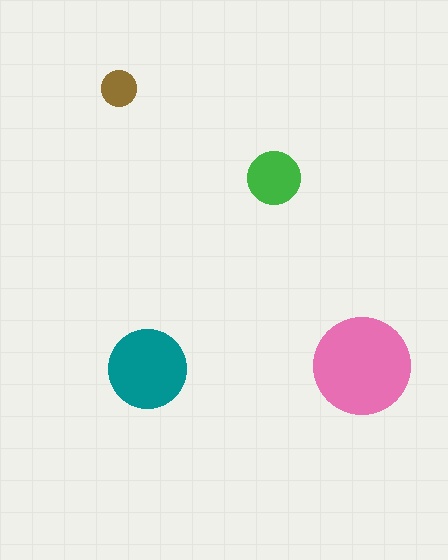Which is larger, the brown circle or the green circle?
The green one.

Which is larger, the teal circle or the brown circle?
The teal one.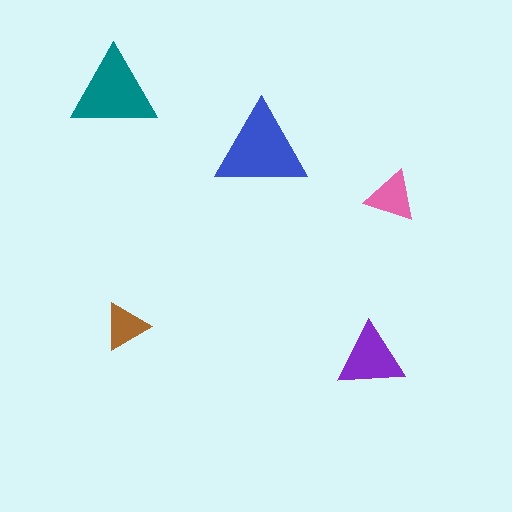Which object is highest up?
The teal triangle is topmost.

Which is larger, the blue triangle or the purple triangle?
The blue one.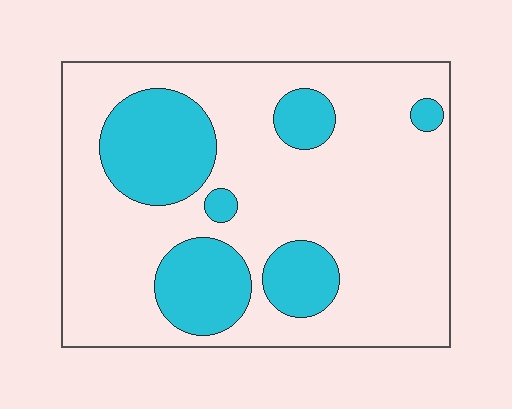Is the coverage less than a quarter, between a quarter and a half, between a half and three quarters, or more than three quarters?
Between a quarter and a half.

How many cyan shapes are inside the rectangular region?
6.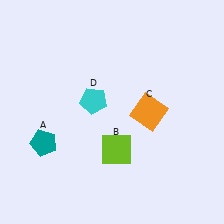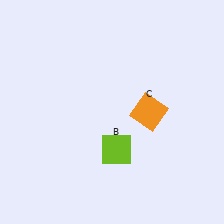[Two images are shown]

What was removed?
The cyan pentagon (D), the teal pentagon (A) were removed in Image 2.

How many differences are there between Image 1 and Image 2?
There are 2 differences between the two images.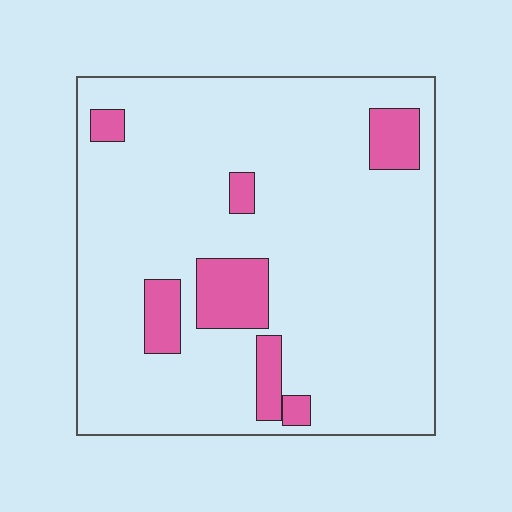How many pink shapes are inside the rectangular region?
7.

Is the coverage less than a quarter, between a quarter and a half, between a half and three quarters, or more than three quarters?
Less than a quarter.